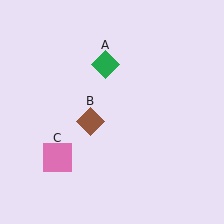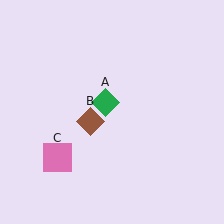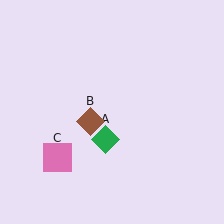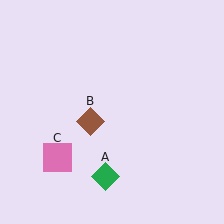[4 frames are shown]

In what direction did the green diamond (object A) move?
The green diamond (object A) moved down.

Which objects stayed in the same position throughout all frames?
Brown diamond (object B) and pink square (object C) remained stationary.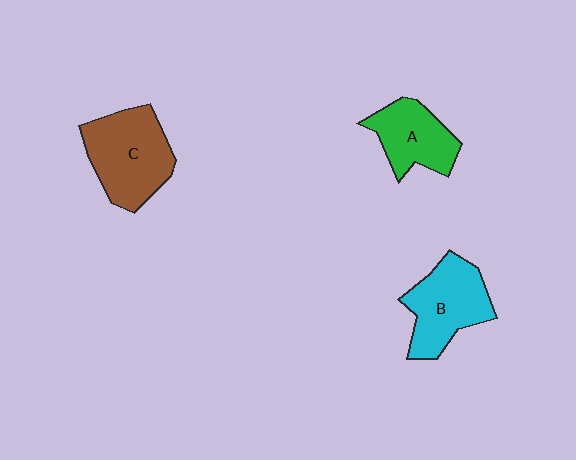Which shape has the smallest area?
Shape A (green).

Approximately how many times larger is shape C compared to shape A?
Approximately 1.4 times.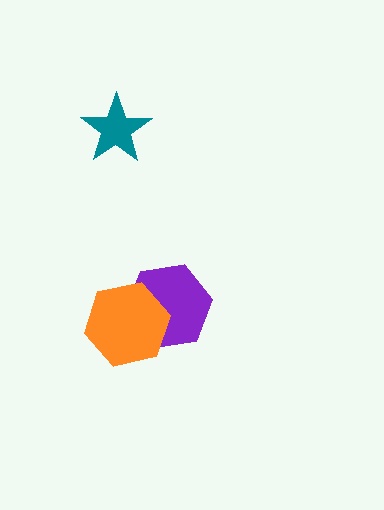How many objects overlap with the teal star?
0 objects overlap with the teal star.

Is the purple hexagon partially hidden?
Yes, it is partially covered by another shape.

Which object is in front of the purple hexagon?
The orange hexagon is in front of the purple hexagon.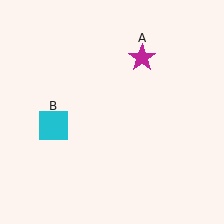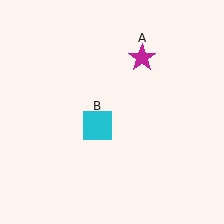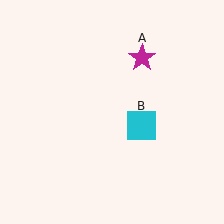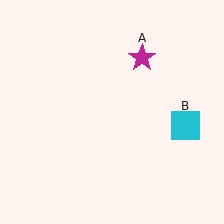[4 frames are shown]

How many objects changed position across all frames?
1 object changed position: cyan square (object B).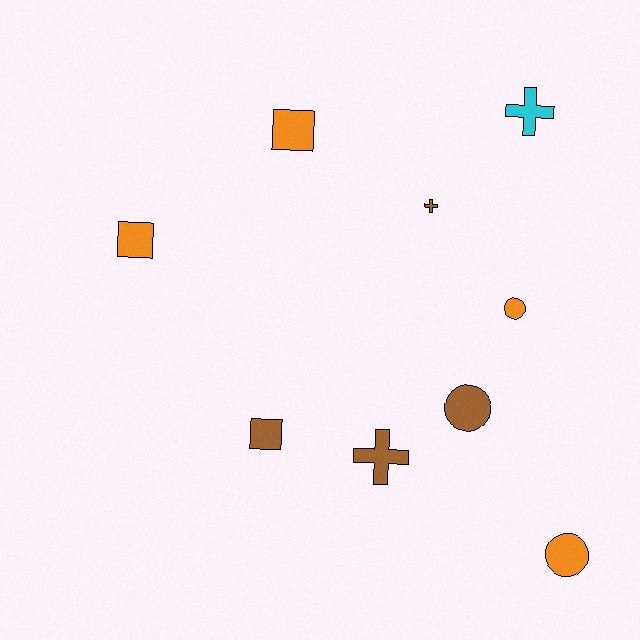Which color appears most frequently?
Brown, with 4 objects.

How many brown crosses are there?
There are 2 brown crosses.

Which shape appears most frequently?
Square, with 3 objects.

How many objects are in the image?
There are 9 objects.